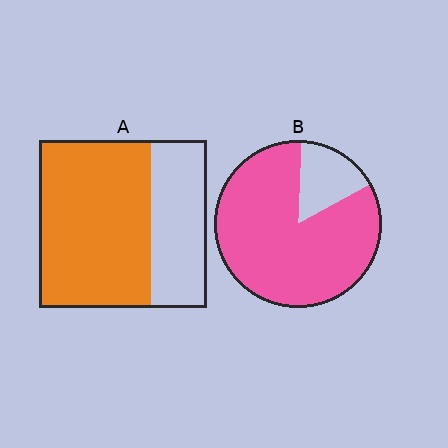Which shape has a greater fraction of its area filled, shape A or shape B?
Shape B.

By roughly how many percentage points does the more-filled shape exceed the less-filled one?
By roughly 15 percentage points (B over A).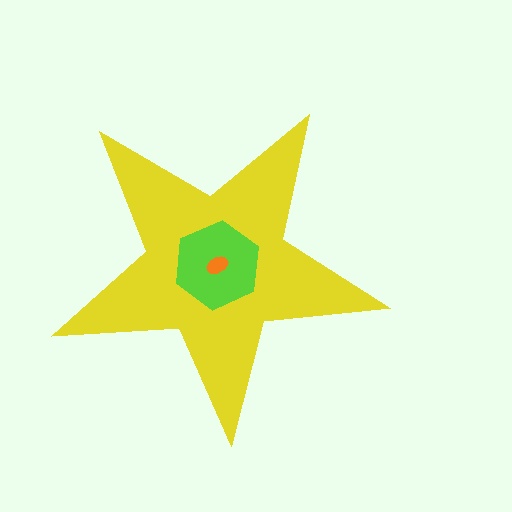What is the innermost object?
The orange ellipse.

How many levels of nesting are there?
3.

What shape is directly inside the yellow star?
The lime hexagon.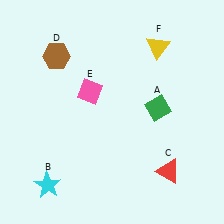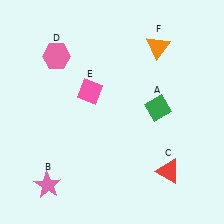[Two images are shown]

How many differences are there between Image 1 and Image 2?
There are 3 differences between the two images.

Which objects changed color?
B changed from cyan to pink. D changed from brown to pink. F changed from yellow to orange.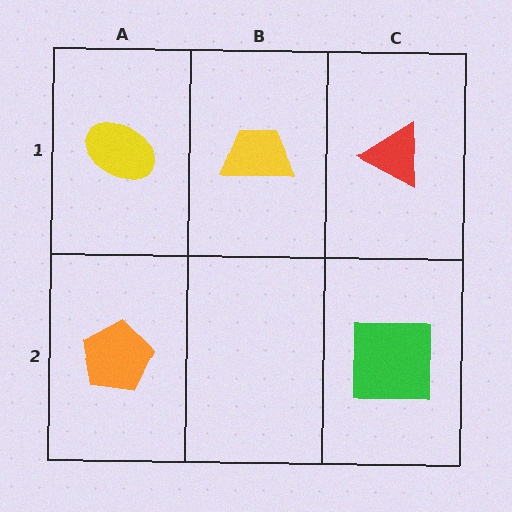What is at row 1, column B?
A yellow trapezoid.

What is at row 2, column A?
An orange pentagon.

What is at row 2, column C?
A green square.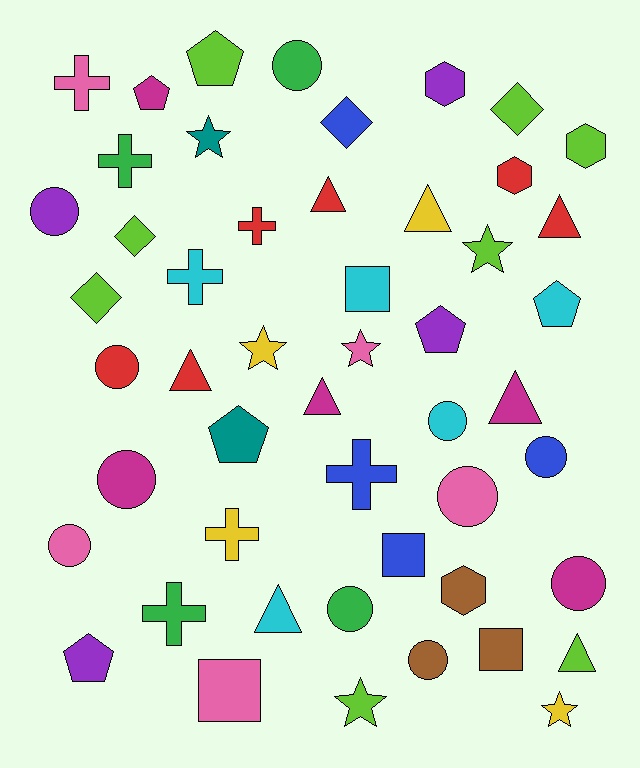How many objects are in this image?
There are 50 objects.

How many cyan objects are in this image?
There are 5 cyan objects.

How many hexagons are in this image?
There are 4 hexagons.